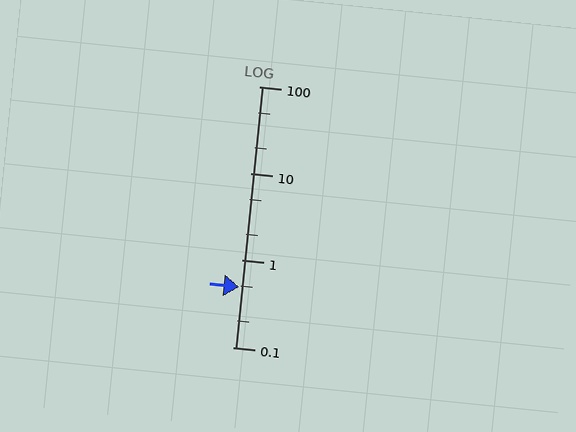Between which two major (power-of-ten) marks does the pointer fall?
The pointer is between 0.1 and 1.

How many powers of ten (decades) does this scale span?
The scale spans 3 decades, from 0.1 to 100.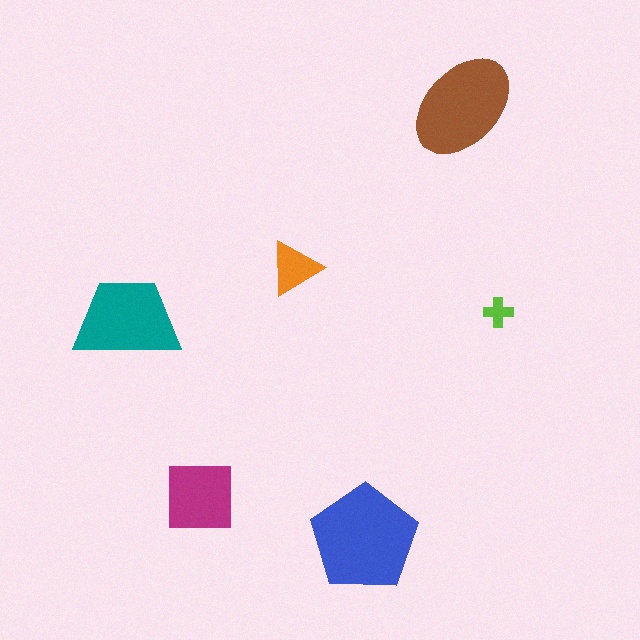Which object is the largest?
The blue pentagon.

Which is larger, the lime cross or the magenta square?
The magenta square.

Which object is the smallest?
The lime cross.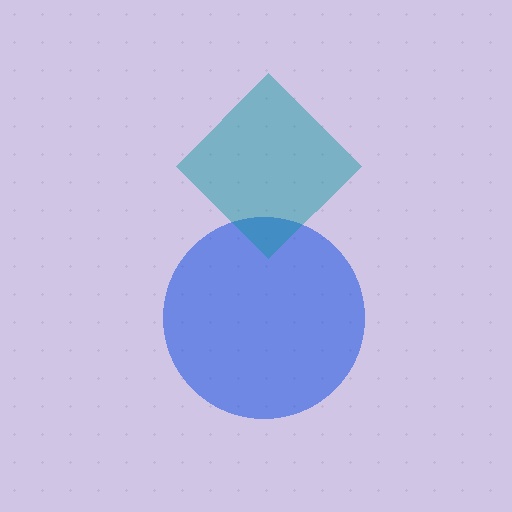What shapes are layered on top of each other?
The layered shapes are: a blue circle, a teal diamond.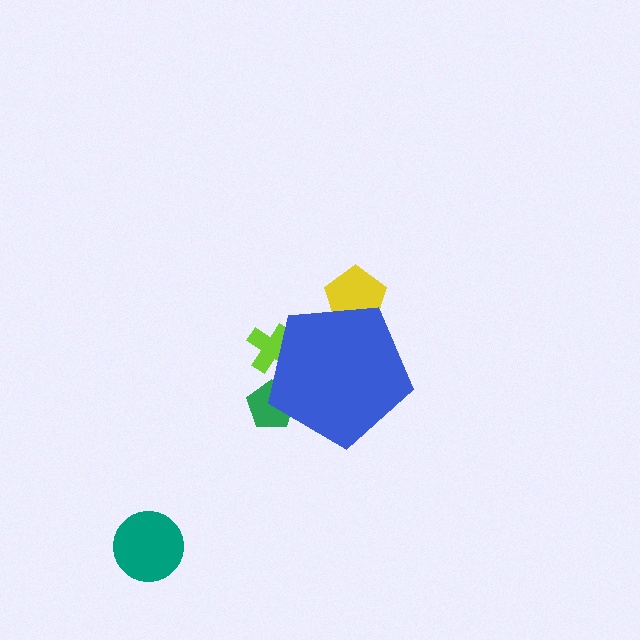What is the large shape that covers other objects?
A blue pentagon.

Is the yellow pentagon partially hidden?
Yes, the yellow pentagon is partially hidden behind the blue pentagon.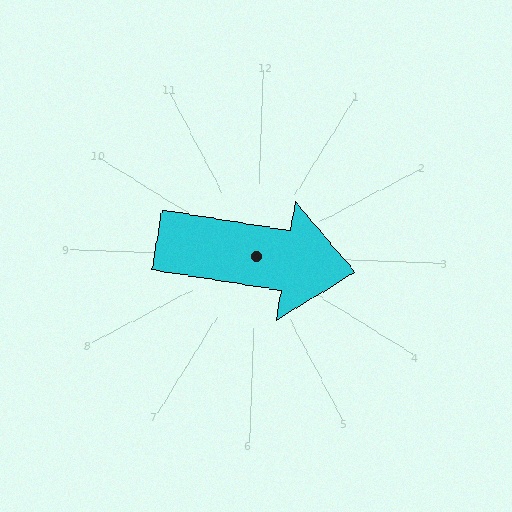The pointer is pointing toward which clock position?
Roughly 3 o'clock.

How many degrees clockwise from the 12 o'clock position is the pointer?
Approximately 97 degrees.